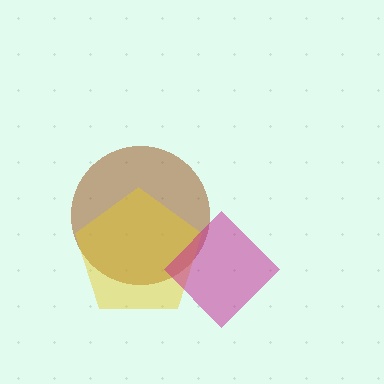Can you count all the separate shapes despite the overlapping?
Yes, there are 3 separate shapes.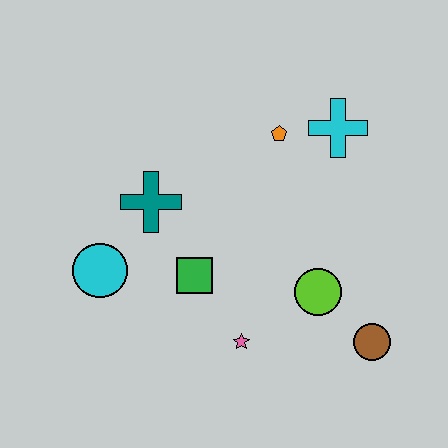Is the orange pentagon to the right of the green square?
Yes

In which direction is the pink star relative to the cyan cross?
The pink star is below the cyan cross.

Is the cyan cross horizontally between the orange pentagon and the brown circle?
Yes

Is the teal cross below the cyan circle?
No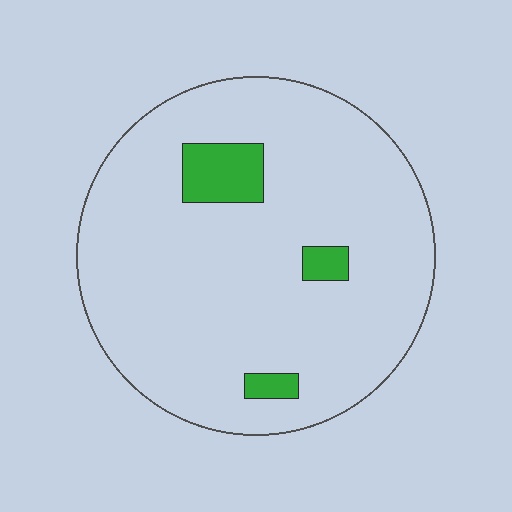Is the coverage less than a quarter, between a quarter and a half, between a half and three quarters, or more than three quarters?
Less than a quarter.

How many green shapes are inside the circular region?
3.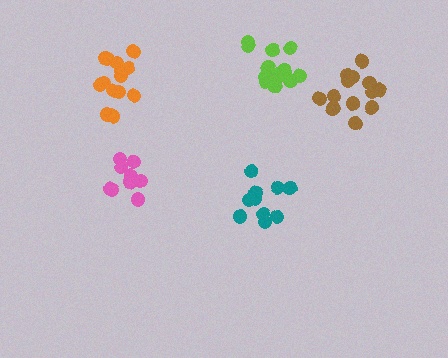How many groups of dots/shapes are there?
There are 5 groups.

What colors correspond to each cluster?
The clusters are colored: pink, teal, brown, orange, lime.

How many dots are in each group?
Group 1: 10 dots, Group 2: 10 dots, Group 3: 13 dots, Group 4: 14 dots, Group 5: 14 dots (61 total).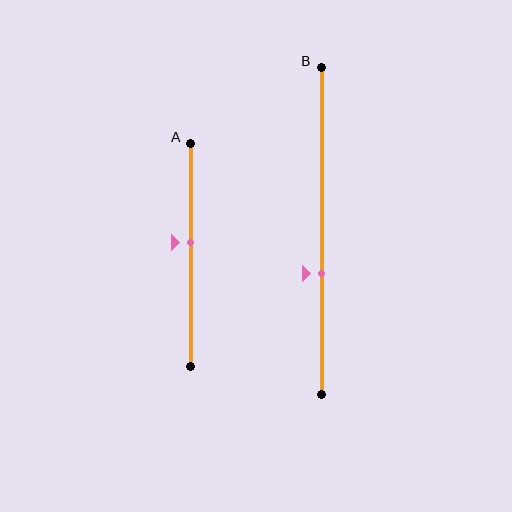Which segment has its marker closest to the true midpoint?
Segment A has its marker closest to the true midpoint.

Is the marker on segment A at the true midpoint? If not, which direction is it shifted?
No, the marker on segment A is shifted upward by about 6% of the segment length.